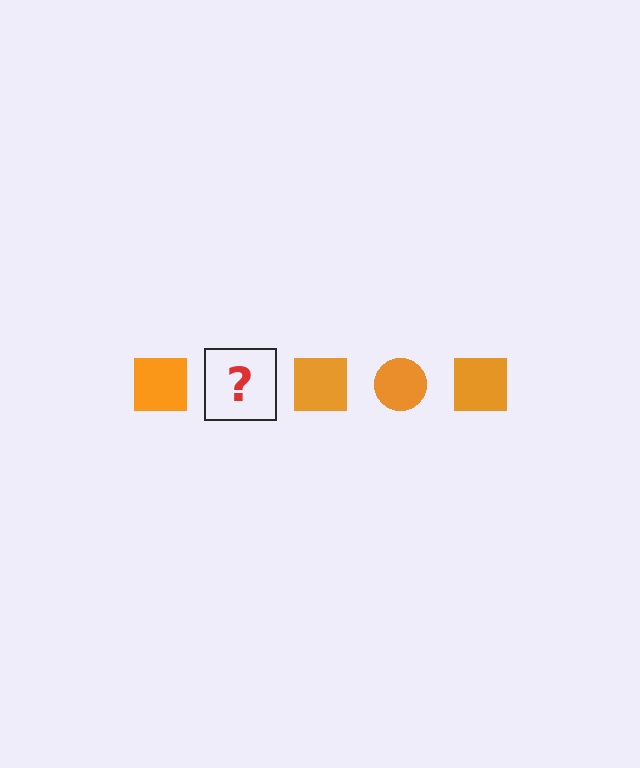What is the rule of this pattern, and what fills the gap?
The rule is that the pattern cycles through square, circle shapes in orange. The gap should be filled with an orange circle.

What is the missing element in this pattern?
The missing element is an orange circle.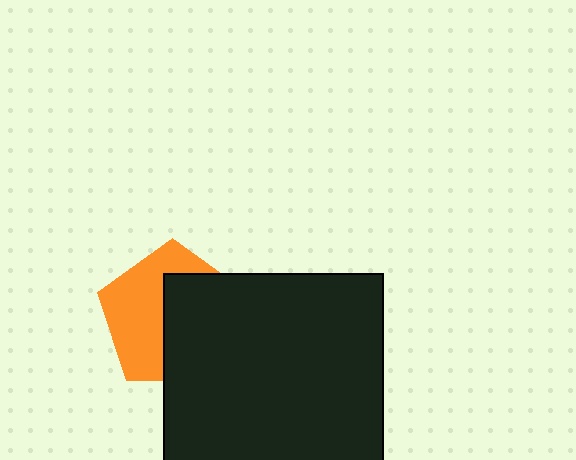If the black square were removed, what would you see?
You would see the complete orange pentagon.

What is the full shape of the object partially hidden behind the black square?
The partially hidden object is an orange pentagon.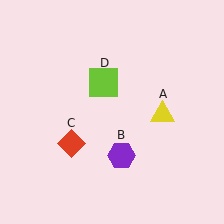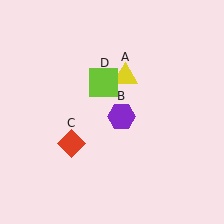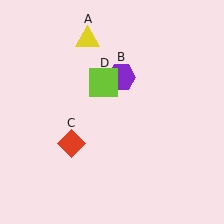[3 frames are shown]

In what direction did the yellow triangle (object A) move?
The yellow triangle (object A) moved up and to the left.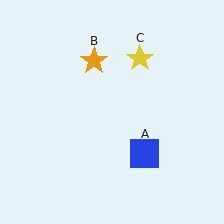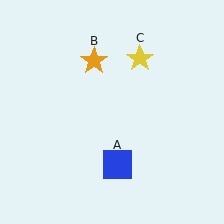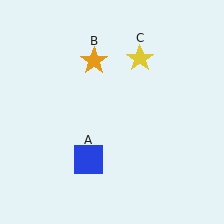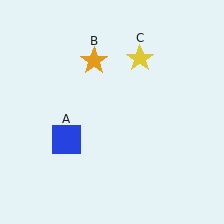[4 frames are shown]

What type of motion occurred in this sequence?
The blue square (object A) rotated clockwise around the center of the scene.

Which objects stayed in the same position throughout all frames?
Orange star (object B) and yellow star (object C) remained stationary.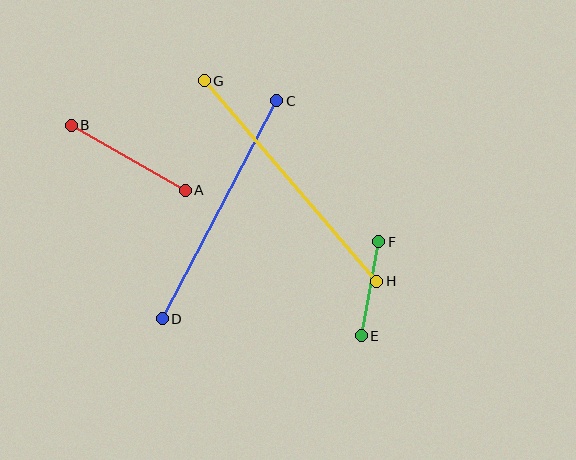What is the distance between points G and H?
The distance is approximately 265 pixels.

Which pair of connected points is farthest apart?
Points G and H are farthest apart.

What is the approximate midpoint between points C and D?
The midpoint is at approximately (219, 210) pixels.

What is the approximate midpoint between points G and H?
The midpoint is at approximately (291, 181) pixels.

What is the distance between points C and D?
The distance is approximately 247 pixels.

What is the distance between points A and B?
The distance is approximately 131 pixels.